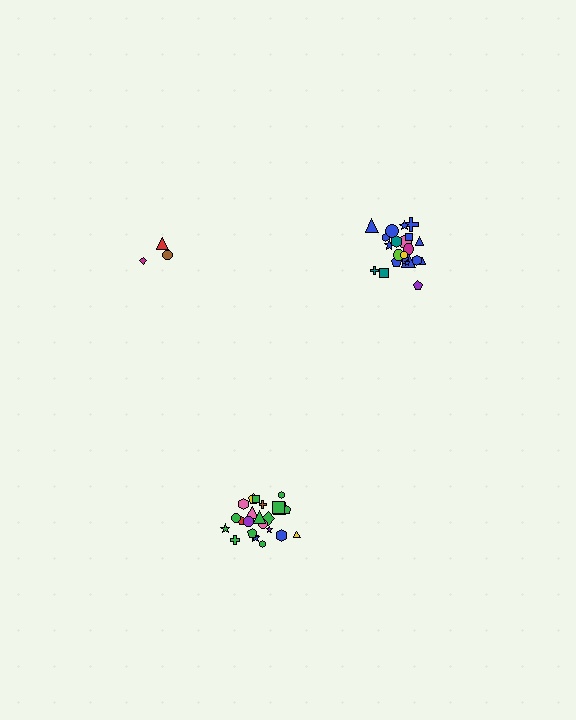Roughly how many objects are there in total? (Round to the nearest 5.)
Roughly 50 objects in total.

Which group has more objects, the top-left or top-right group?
The top-right group.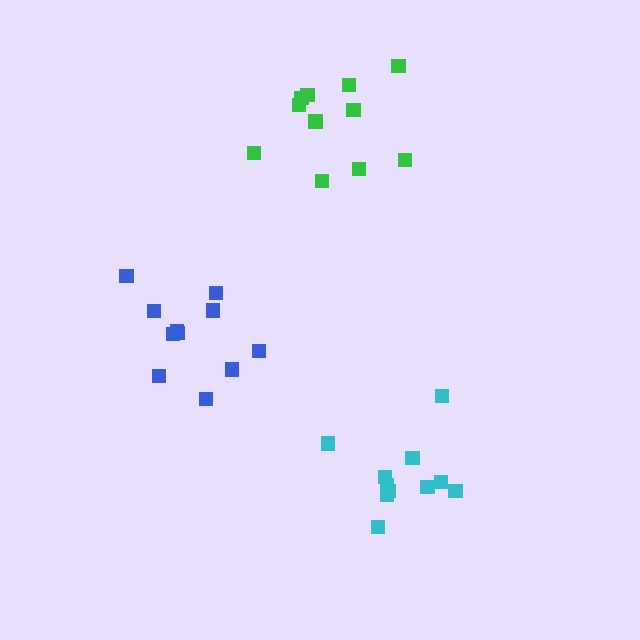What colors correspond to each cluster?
The clusters are colored: blue, cyan, green.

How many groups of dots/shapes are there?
There are 3 groups.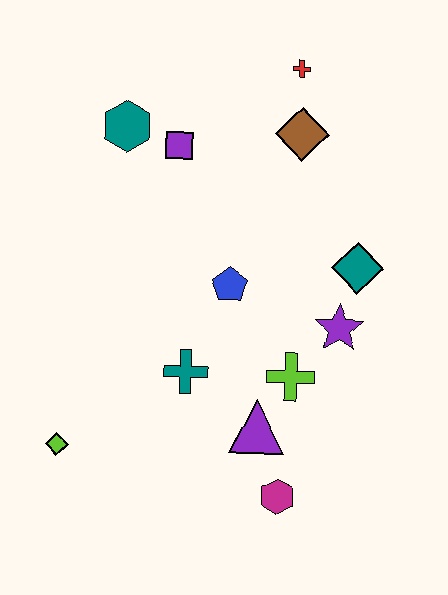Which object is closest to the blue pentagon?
The teal cross is closest to the blue pentagon.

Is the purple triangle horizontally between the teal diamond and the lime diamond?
Yes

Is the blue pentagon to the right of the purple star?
No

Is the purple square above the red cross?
No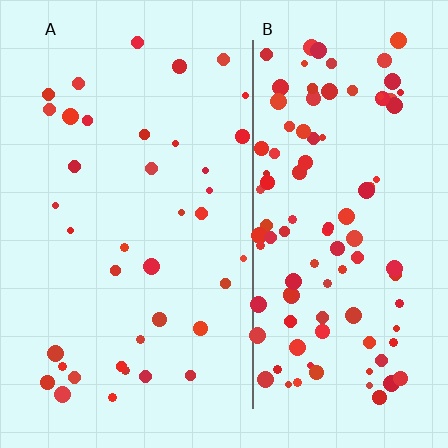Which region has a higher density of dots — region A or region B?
B (the right).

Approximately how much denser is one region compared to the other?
Approximately 2.8× — region B over region A.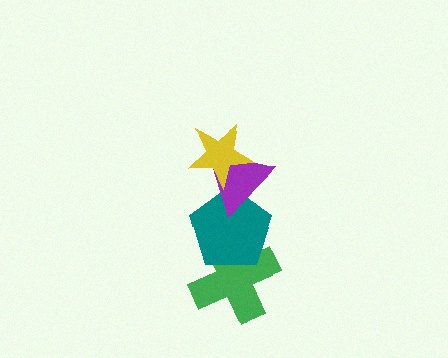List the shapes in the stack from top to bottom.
From top to bottom: the yellow star, the purple triangle, the teal pentagon, the green cross.